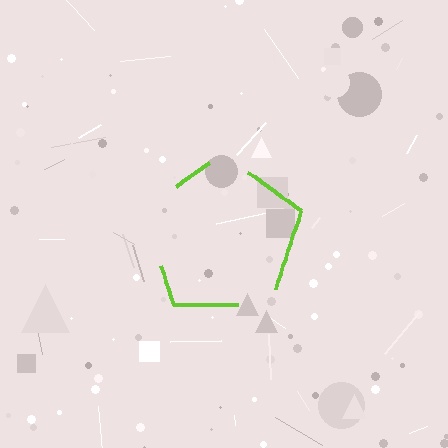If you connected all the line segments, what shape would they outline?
They would outline a pentagon.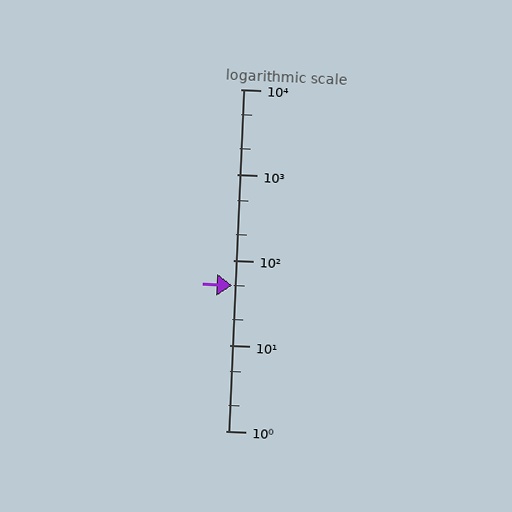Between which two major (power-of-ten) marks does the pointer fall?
The pointer is between 10 and 100.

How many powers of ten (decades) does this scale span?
The scale spans 4 decades, from 1 to 10000.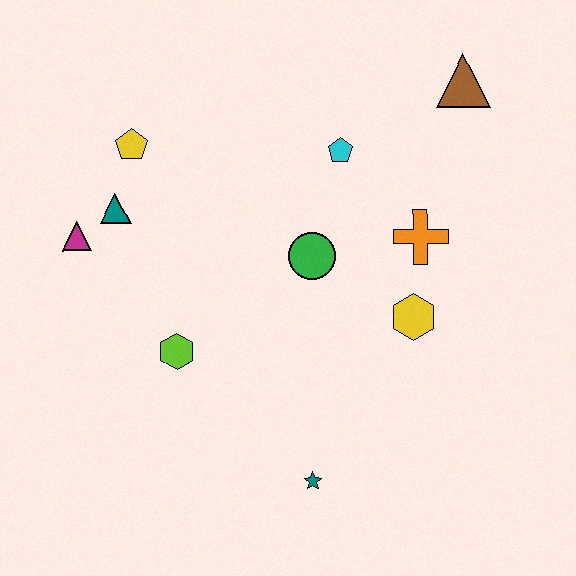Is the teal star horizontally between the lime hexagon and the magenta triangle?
No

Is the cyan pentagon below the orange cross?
No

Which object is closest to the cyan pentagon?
The green circle is closest to the cyan pentagon.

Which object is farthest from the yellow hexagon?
The magenta triangle is farthest from the yellow hexagon.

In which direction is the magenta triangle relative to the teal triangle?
The magenta triangle is to the left of the teal triangle.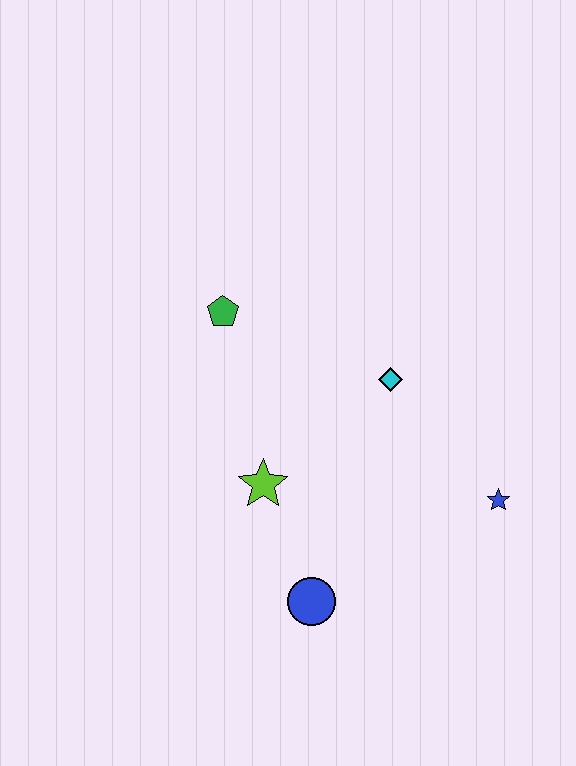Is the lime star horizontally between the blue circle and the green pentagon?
Yes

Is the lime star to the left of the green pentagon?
No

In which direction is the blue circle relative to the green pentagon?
The blue circle is below the green pentagon.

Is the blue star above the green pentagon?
No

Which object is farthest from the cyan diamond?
The blue circle is farthest from the cyan diamond.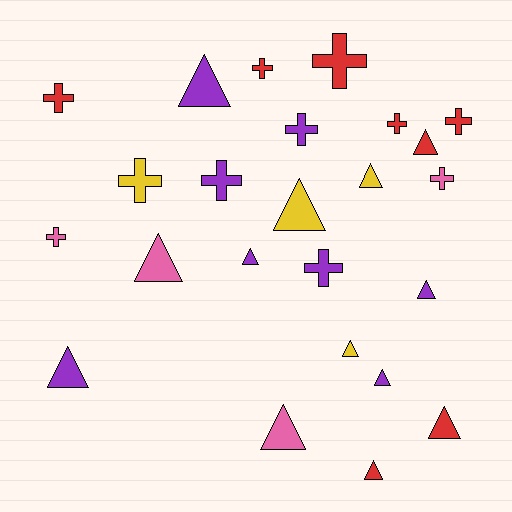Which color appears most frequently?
Red, with 8 objects.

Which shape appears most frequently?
Triangle, with 13 objects.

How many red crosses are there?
There are 5 red crosses.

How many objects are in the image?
There are 24 objects.